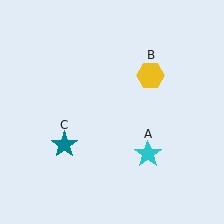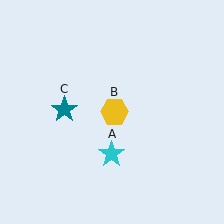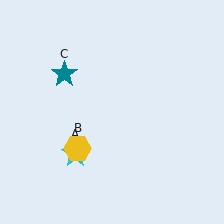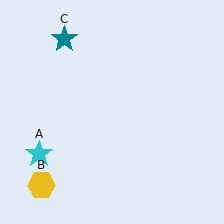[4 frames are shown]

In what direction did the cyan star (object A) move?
The cyan star (object A) moved left.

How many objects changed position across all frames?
3 objects changed position: cyan star (object A), yellow hexagon (object B), teal star (object C).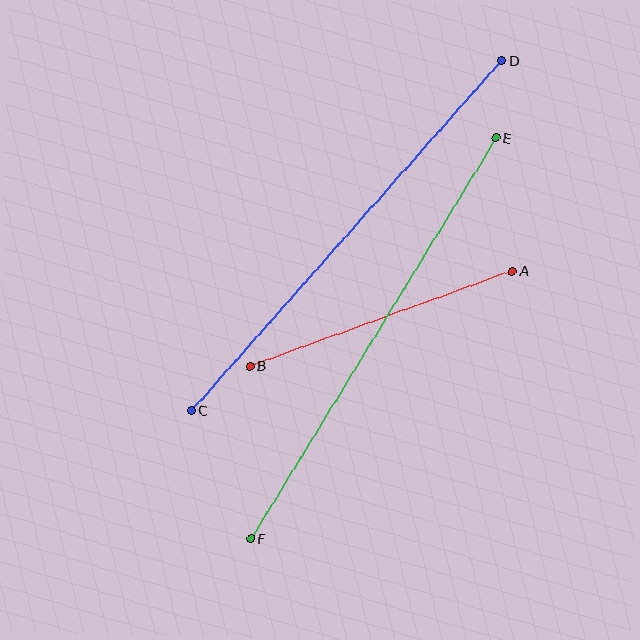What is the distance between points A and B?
The distance is approximately 279 pixels.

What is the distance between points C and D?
The distance is approximately 467 pixels.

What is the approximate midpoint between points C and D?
The midpoint is at approximately (346, 236) pixels.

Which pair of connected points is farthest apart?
Points E and F are farthest apart.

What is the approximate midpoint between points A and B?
The midpoint is at approximately (381, 319) pixels.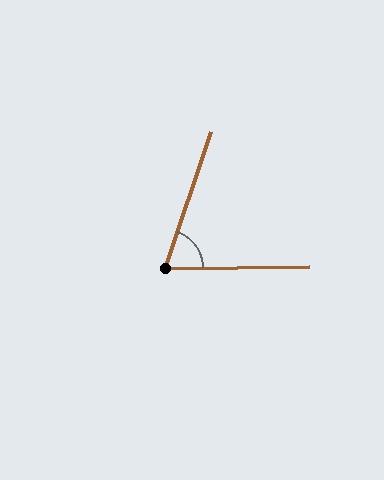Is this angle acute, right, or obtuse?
It is acute.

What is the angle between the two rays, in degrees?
Approximately 70 degrees.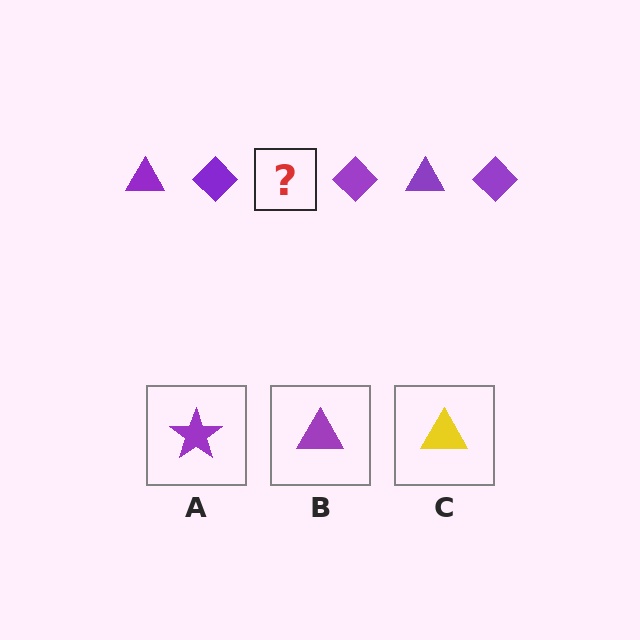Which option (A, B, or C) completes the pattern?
B.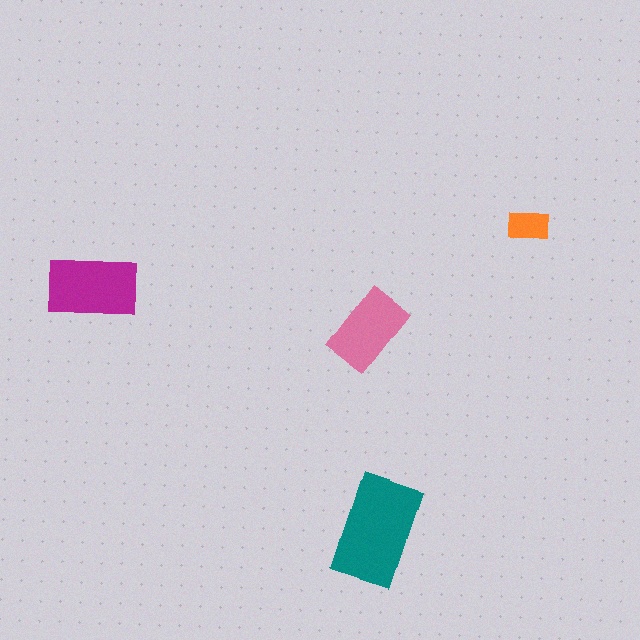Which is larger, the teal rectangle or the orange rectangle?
The teal one.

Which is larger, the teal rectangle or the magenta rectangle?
The teal one.